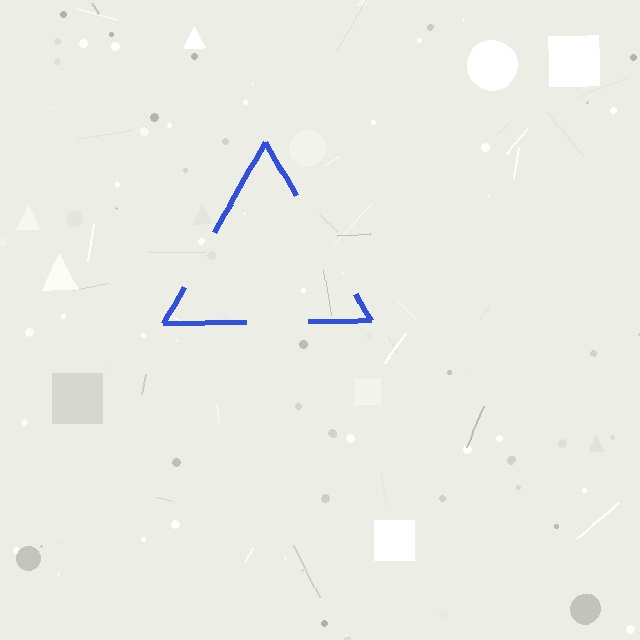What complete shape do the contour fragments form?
The contour fragments form a triangle.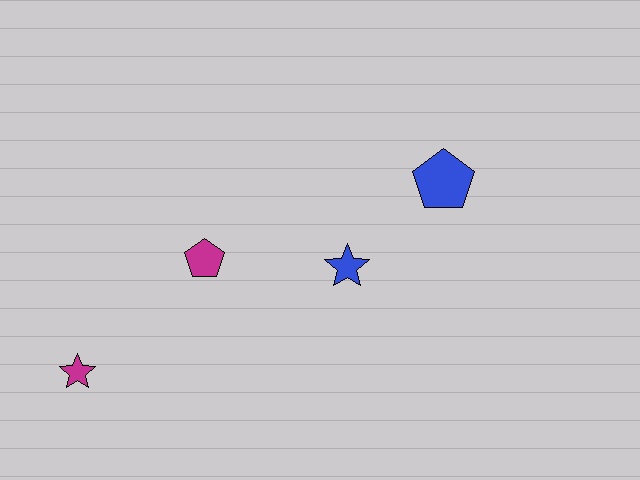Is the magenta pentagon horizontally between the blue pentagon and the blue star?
No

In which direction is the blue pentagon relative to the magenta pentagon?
The blue pentagon is to the right of the magenta pentagon.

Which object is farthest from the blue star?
The magenta star is farthest from the blue star.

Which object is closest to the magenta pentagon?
The blue star is closest to the magenta pentagon.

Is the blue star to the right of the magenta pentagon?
Yes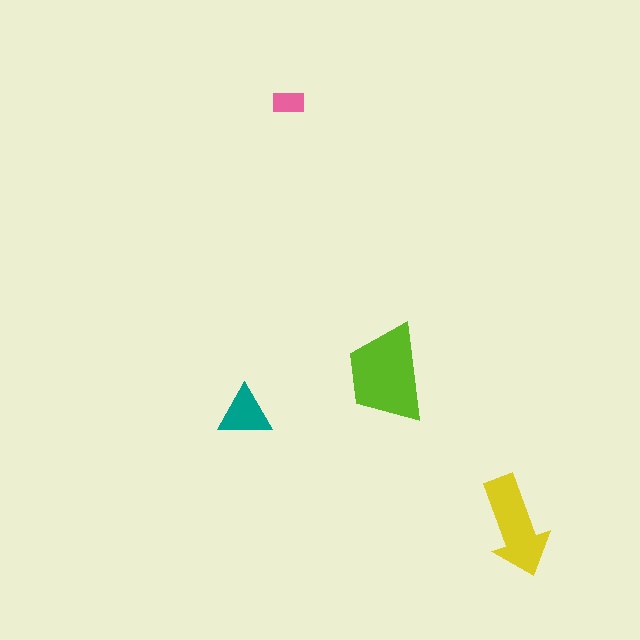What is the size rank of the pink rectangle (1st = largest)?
4th.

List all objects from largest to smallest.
The lime trapezoid, the yellow arrow, the teal triangle, the pink rectangle.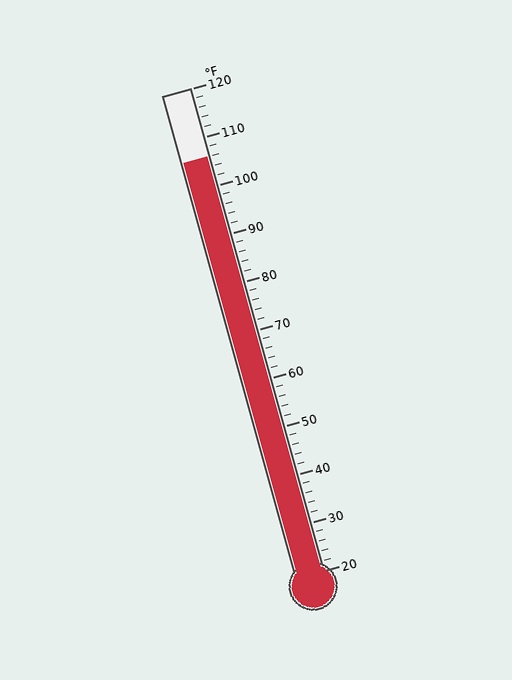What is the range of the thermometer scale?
The thermometer scale ranges from 20°F to 120°F.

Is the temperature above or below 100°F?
The temperature is above 100°F.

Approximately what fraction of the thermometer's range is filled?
The thermometer is filled to approximately 85% of its range.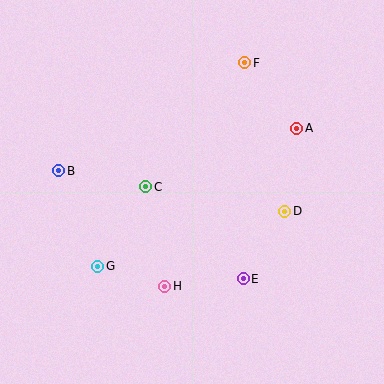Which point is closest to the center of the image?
Point C at (146, 187) is closest to the center.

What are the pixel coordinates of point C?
Point C is at (146, 187).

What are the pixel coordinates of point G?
Point G is at (98, 266).